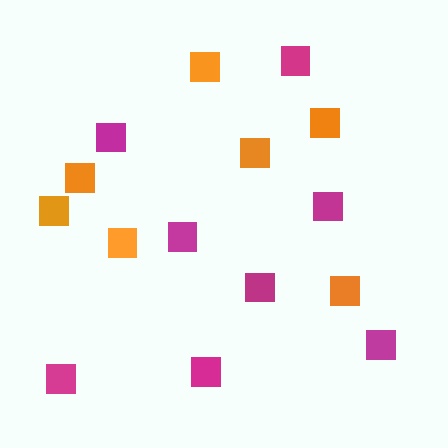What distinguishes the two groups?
There are 2 groups: one group of orange squares (7) and one group of magenta squares (8).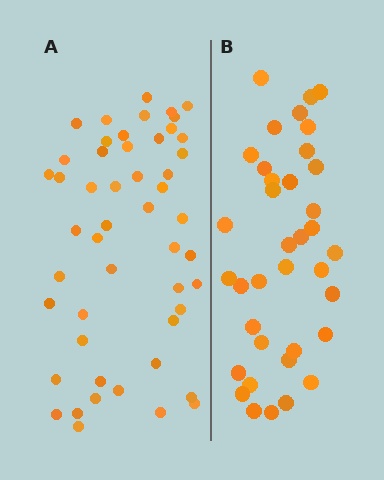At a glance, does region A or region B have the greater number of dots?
Region A (the left region) has more dots.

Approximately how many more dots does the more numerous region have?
Region A has approximately 15 more dots than region B.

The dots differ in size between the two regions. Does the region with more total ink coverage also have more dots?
No. Region B has more total ink coverage because its dots are larger, but region A actually contains more individual dots. Total area can be misleading — the number of items is what matters here.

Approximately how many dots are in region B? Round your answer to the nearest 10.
About 40 dots. (The exact count is 37, which rounds to 40.)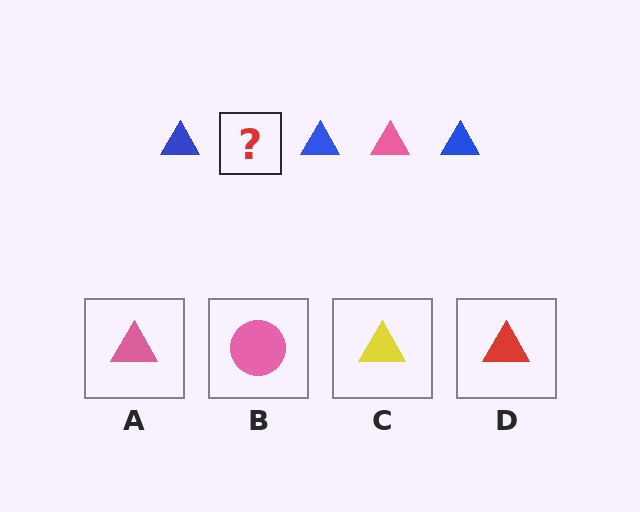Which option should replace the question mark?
Option A.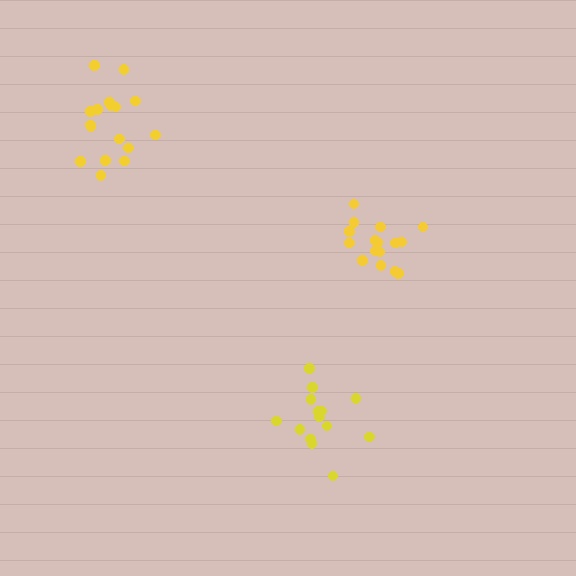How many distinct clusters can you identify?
There are 3 distinct clusters.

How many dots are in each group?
Group 1: 14 dots, Group 2: 16 dots, Group 3: 17 dots (47 total).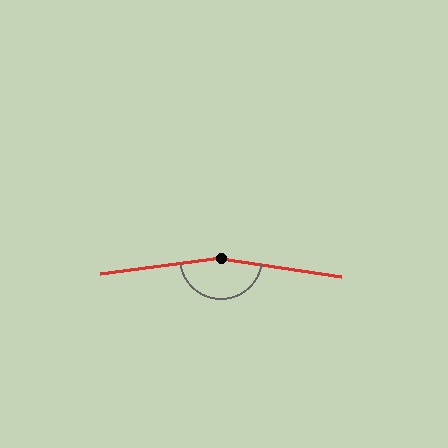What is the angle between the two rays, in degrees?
Approximately 164 degrees.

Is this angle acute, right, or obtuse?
It is obtuse.